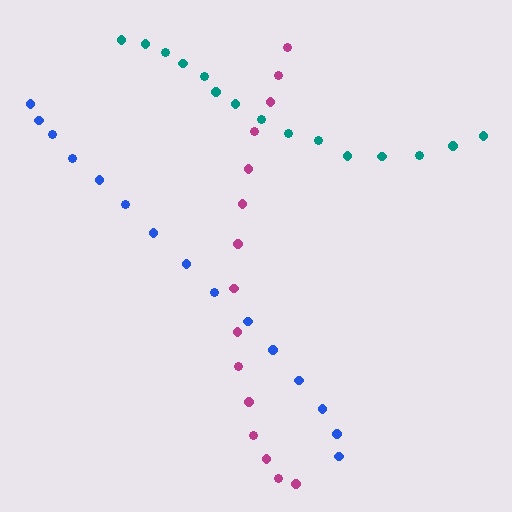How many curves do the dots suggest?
There are 3 distinct paths.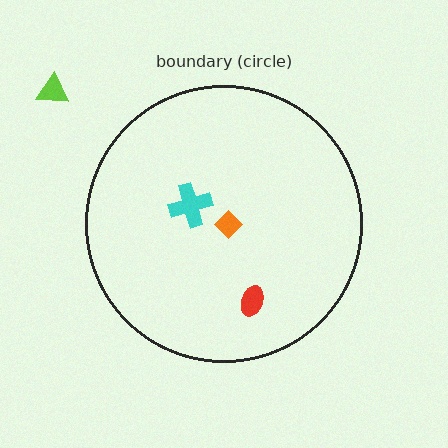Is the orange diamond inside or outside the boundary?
Inside.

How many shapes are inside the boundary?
3 inside, 1 outside.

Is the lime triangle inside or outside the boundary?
Outside.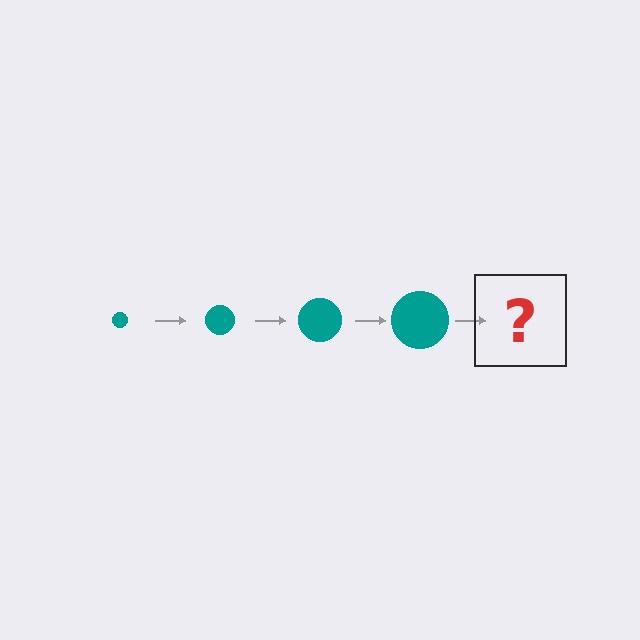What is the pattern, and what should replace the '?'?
The pattern is that the circle gets progressively larger each step. The '?' should be a teal circle, larger than the previous one.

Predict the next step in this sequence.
The next step is a teal circle, larger than the previous one.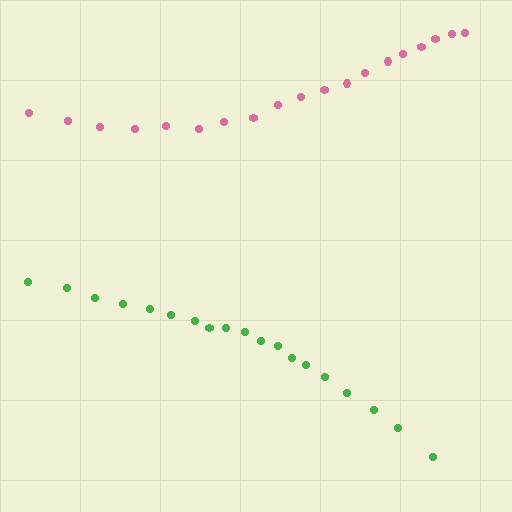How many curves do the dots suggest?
There are 2 distinct paths.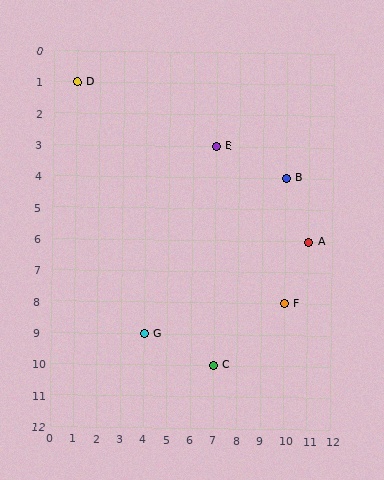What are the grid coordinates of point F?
Point F is at grid coordinates (10, 8).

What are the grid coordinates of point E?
Point E is at grid coordinates (7, 3).